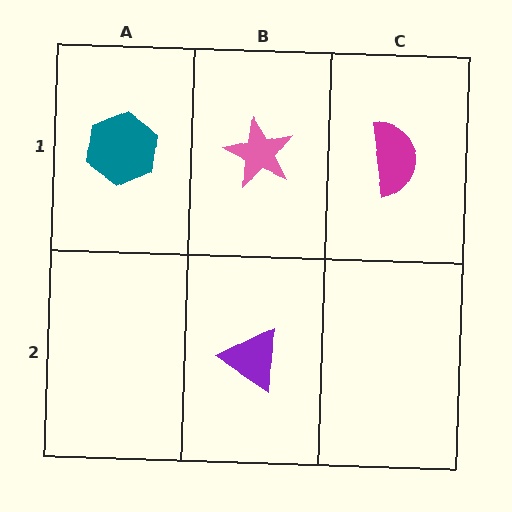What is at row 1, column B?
A pink star.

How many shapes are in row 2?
1 shape.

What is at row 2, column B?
A purple triangle.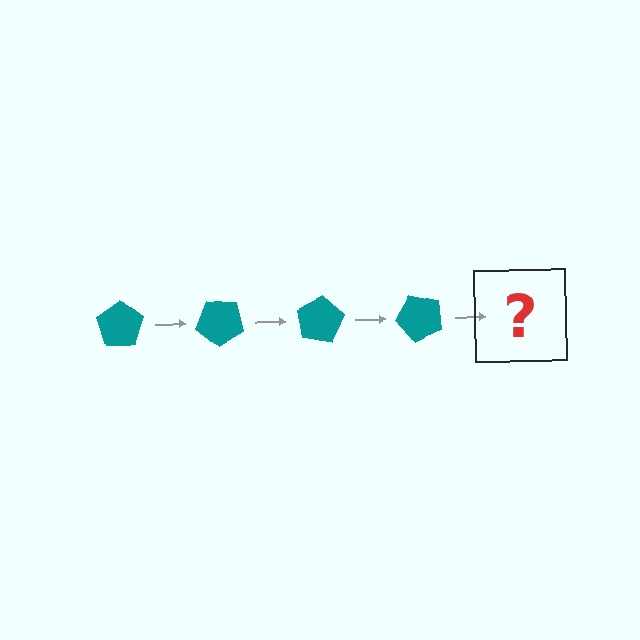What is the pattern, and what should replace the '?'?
The pattern is that the pentagon rotates 40 degrees each step. The '?' should be a teal pentagon rotated 160 degrees.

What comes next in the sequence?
The next element should be a teal pentagon rotated 160 degrees.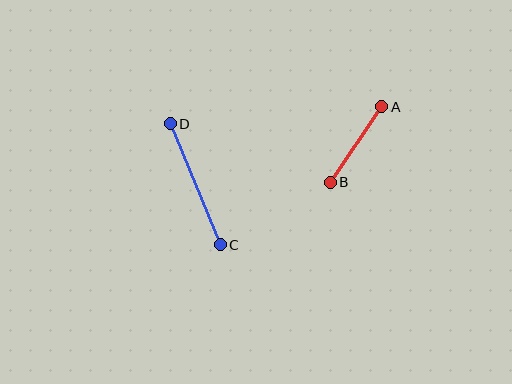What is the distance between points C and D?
The distance is approximately 131 pixels.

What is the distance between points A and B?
The distance is approximately 92 pixels.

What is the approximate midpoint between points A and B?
The midpoint is at approximately (356, 144) pixels.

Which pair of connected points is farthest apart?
Points C and D are farthest apart.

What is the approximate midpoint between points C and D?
The midpoint is at approximately (195, 184) pixels.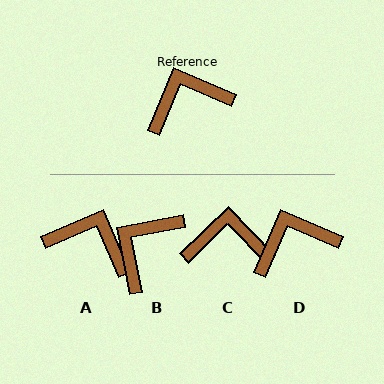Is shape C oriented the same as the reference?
No, it is off by about 23 degrees.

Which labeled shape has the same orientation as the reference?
D.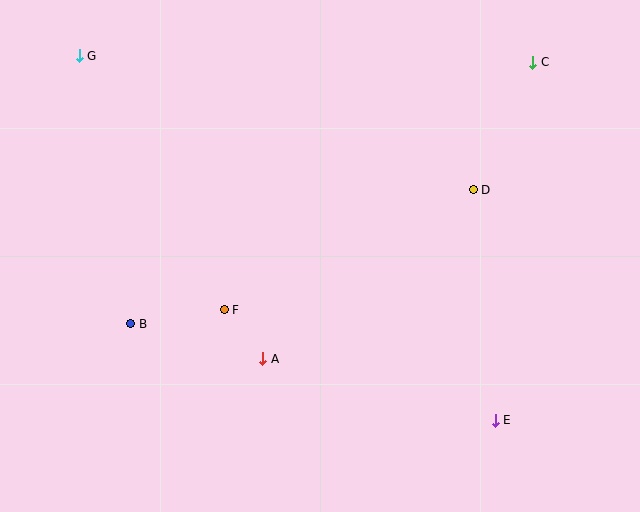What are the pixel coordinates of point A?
Point A is at (263, 359).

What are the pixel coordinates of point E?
Point E is at (495, 420).